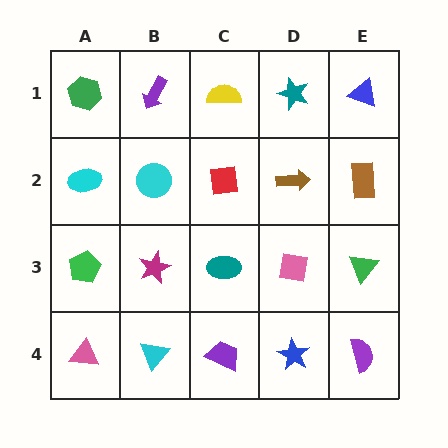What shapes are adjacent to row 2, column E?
A blue triangle (row 1, column E), a green triangle (row 3, column E), a brown arrow (row 2, column D).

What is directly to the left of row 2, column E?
A brown arrow.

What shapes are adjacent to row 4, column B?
A magenta star (row 3, column B), a pink triangle (row 4, column A), a purple trapezoid (row 4, column C).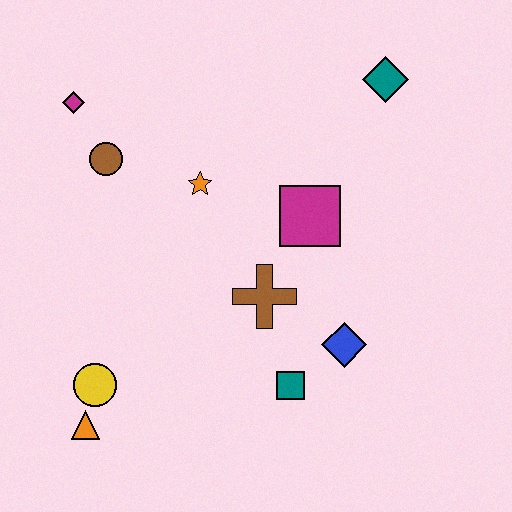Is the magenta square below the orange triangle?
No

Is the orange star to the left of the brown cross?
Yes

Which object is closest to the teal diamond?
The magenta square is closest to the teal diamond.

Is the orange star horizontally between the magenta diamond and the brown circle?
No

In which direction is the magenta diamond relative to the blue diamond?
The magenta diamond is to the left of the blue diamond.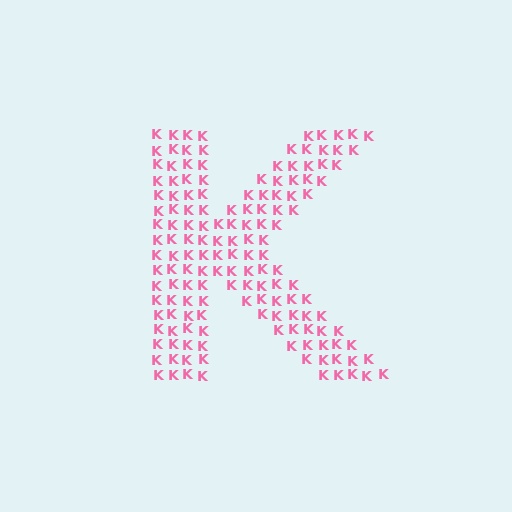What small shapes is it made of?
It is made of small letter K's.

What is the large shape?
The large shape is the letter K.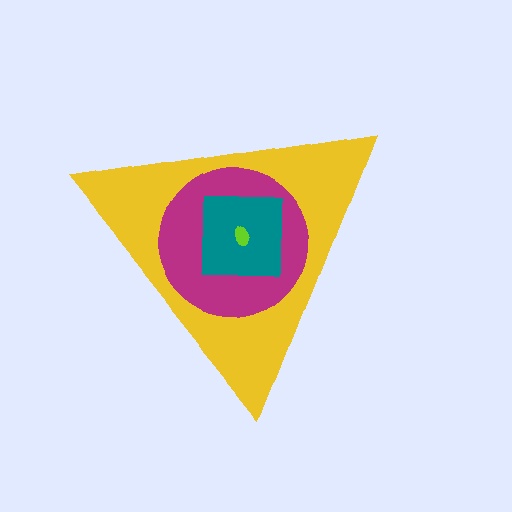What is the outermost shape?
The yellow triangle.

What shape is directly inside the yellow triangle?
The magenta circle.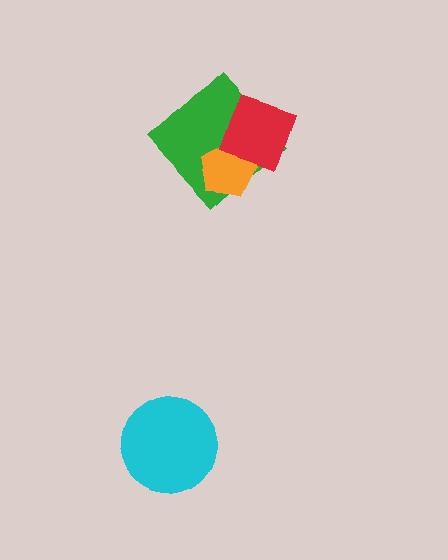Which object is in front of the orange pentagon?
The red diamond is in front of the orange pentagon.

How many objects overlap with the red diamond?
2 objects overlap with the red diamond.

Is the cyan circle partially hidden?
No, no other shape covers it.